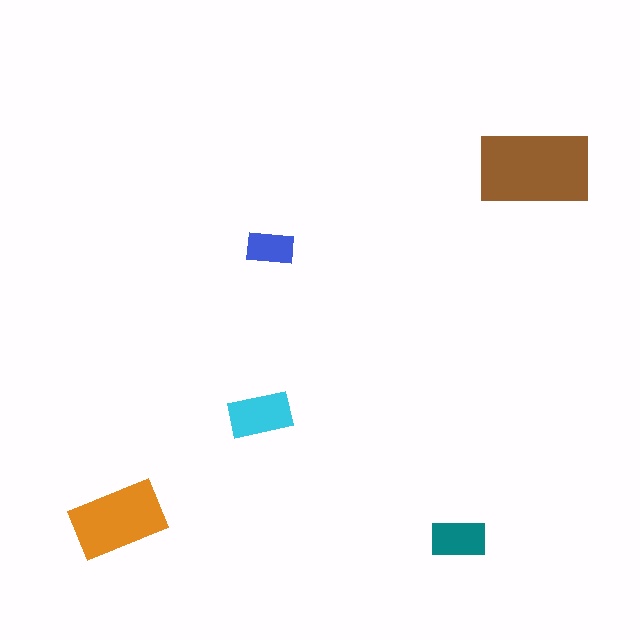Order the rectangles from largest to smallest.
the brown one, the orange one, the cyan one, the teal one, the blue one.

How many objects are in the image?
There are 5 objects in the image.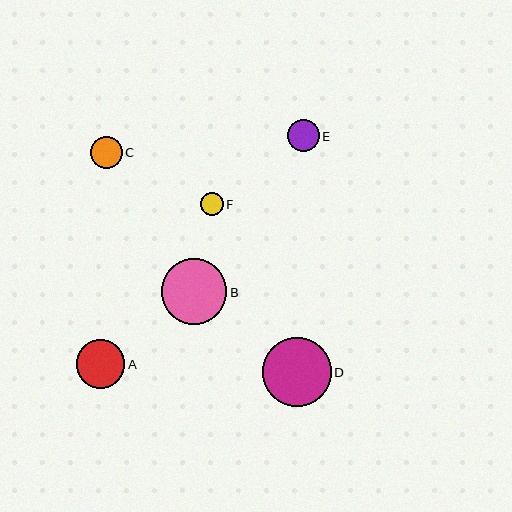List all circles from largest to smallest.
From largest to smallest: D, B, A, E, C, F.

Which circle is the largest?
Circle D is the largest with a size of approximately 69 pixels.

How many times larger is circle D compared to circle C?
Circle D is approximately 2.2 times the size of circle C.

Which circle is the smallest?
Circle F is the smallest with a size of approximately 22 pixels.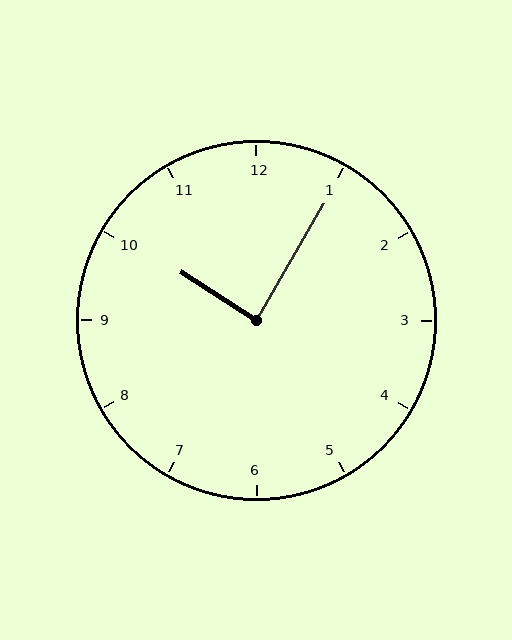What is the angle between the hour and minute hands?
Approximately 88 degrees.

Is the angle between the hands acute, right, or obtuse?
It is right.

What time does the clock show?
10:05.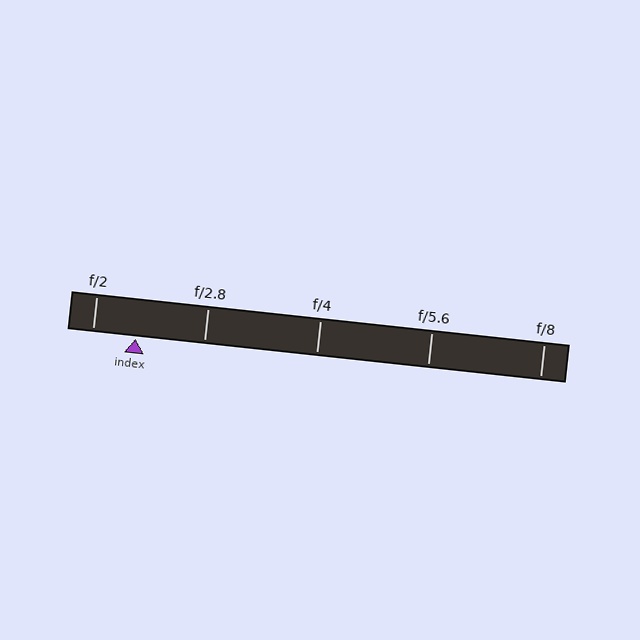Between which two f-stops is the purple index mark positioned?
The index mark is between f/2 and f/2.8.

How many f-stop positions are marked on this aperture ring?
There are 5 f-stop positions marked.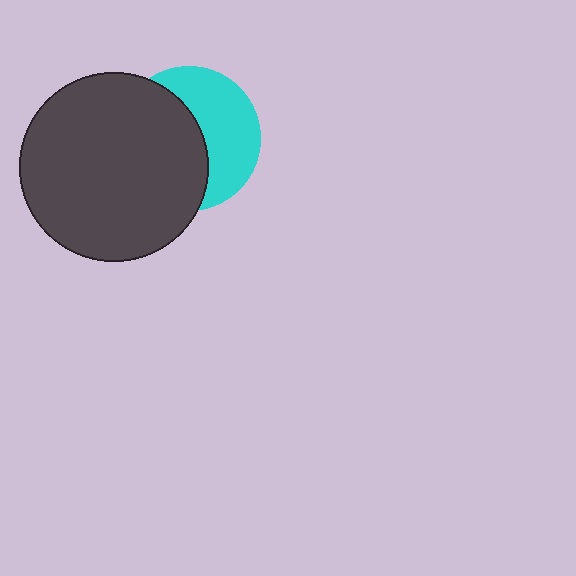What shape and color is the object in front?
The object in front is a dark gray circle.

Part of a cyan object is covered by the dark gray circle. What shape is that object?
It is a circle.